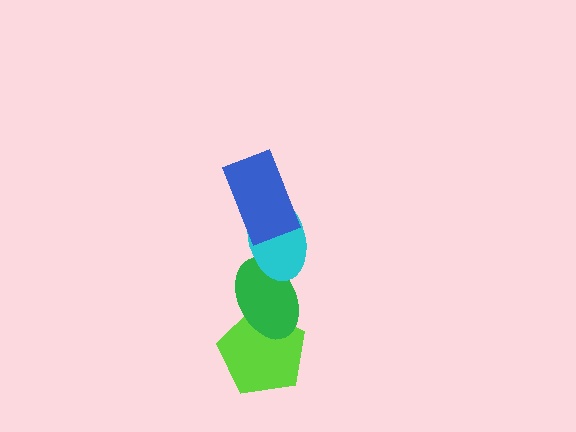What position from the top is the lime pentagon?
The lime pentagon is 4th from the top.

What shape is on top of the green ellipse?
The cyan ellipse is on top of the green ellipse.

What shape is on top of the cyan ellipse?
The blue rectangle is on top of the cyan ellipse.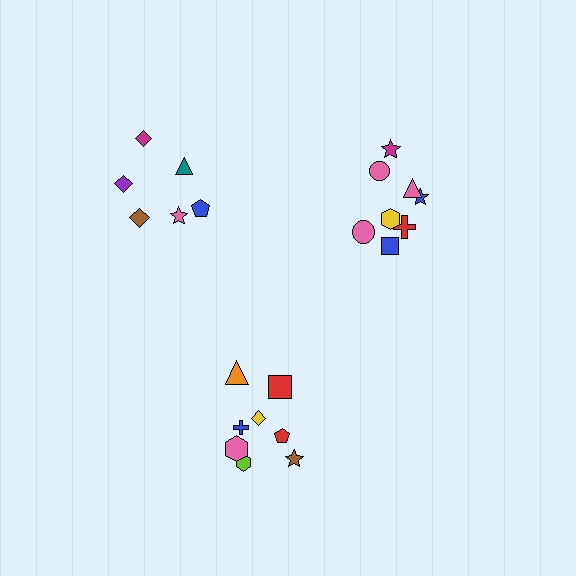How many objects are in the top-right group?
There are 8 objects.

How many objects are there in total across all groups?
There are 22 objects.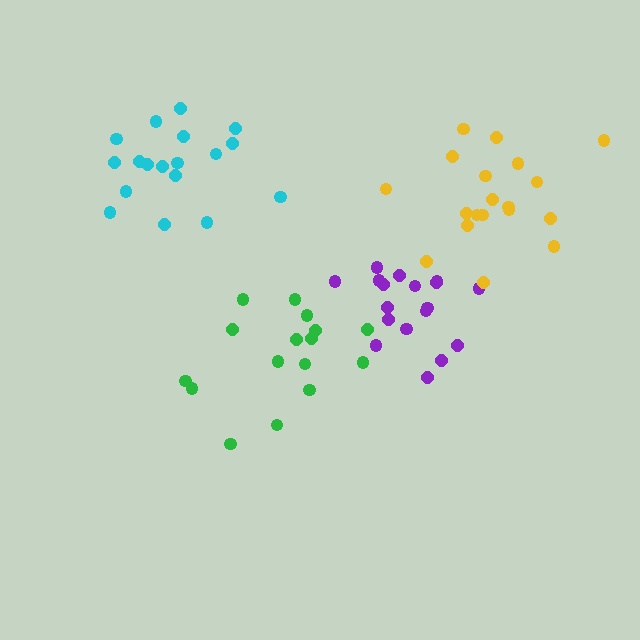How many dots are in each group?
Group 1: 16 dots, Group 2: 18 dots, Group 3: 18 dots, Group 4: 19 dots (71 total).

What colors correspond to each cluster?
The clusters are colored: green, cyan, purple, yellow.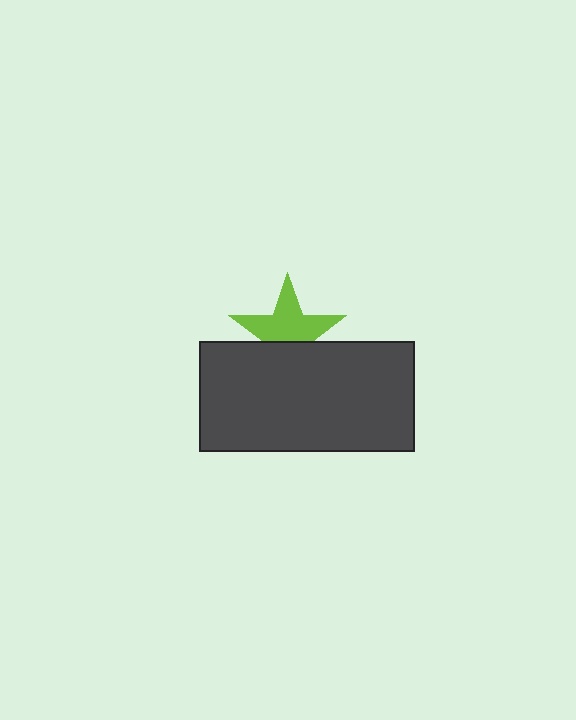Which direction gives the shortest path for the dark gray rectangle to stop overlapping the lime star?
Moving down gives the shortest separation.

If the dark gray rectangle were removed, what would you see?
You would see the complete lime star.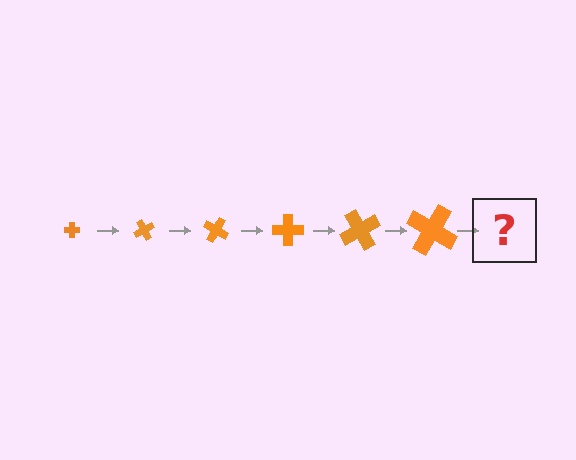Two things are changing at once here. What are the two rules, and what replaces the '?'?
The two rules are that the cross grows larger each step and it rotates 60 degrees each step. The '?' should be a cross, larger than the previous one and rotated 360 degrees from the start.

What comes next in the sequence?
The next element should be a cross, larger than the previous one and rotated 360 degrees from the start.